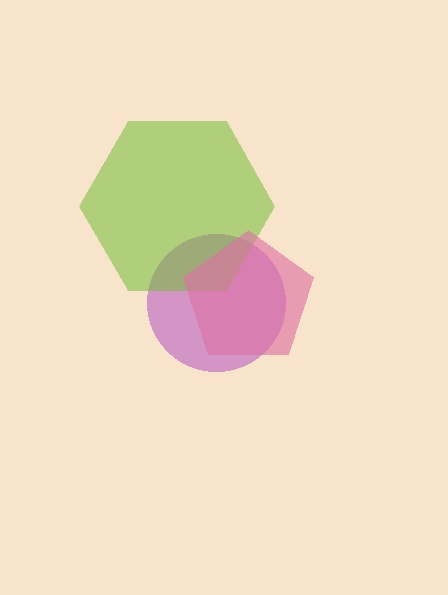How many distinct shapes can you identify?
There are 3 distinct shapes: a purple circle, a lime hexagon, a pink pentagon.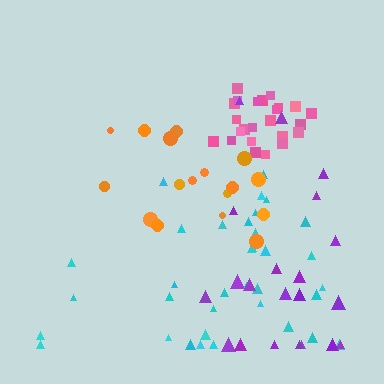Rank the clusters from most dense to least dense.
pink, cyan, orange, purple.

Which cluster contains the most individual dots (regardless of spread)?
Cyan (35).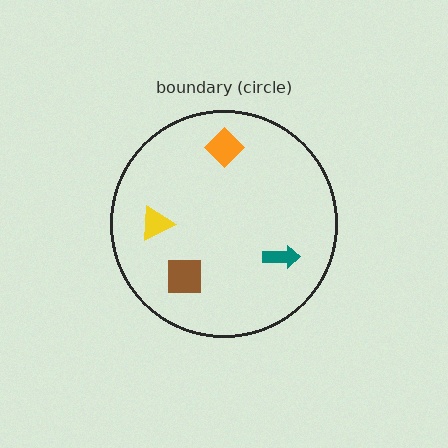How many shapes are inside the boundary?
4 inside, 0 outside.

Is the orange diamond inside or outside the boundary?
Inside.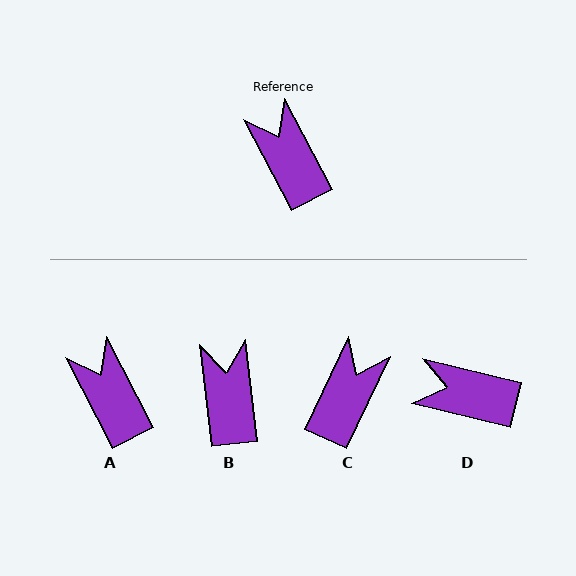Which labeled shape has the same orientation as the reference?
A.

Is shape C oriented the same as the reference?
No, it is off by about 53 degrees.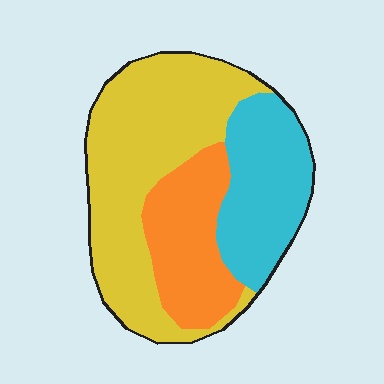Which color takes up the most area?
Yellow, at roughly 50%.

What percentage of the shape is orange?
Orange takes up about one quarter (1/4) of the shape.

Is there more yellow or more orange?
Yellow.